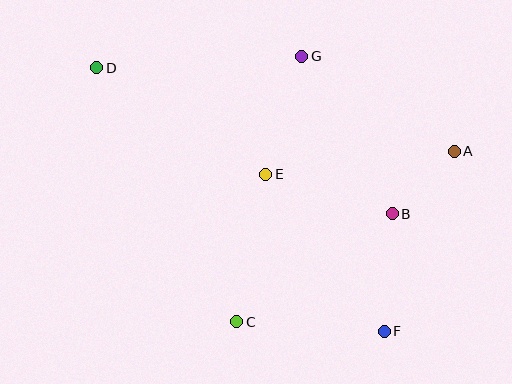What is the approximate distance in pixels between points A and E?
The distance between A and E is approximately 190 pixels.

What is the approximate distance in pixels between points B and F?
The distance between B and F is approximately 118 pixels.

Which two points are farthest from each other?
Points D and F are farthest from each other.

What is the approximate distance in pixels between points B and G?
The distance between B and G is approximately 182 pixels.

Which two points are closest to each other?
Points A and B are closest to each other.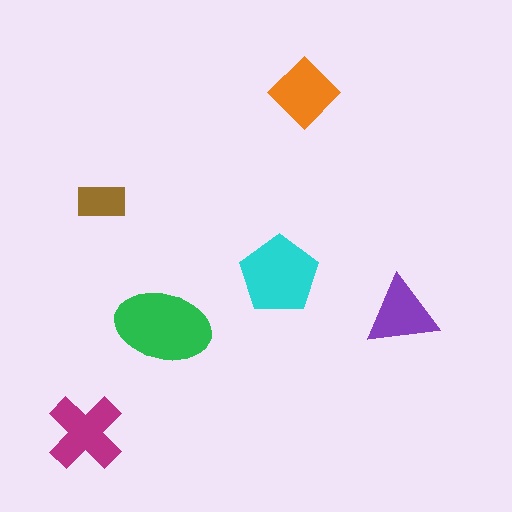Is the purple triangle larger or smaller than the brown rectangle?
Larger.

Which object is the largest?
The green ellipse.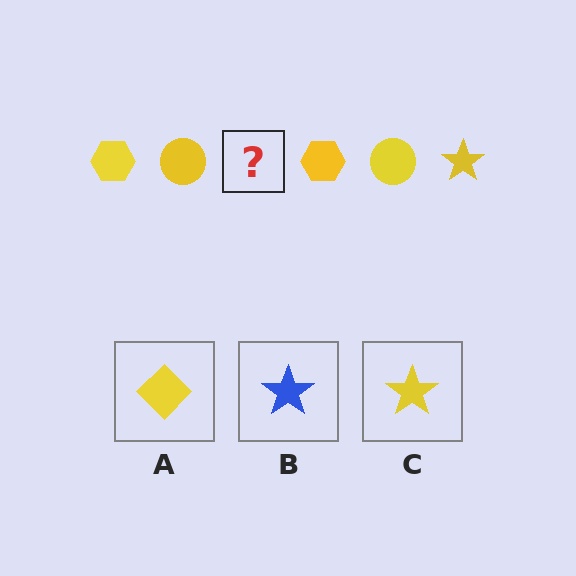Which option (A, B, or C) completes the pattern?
C.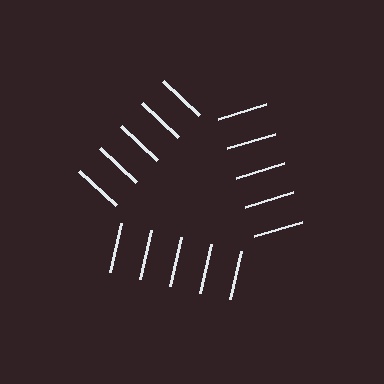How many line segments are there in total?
15 — 5 along each of the 3 edges.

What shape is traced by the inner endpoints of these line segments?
An illusory triangle — the line segments terminate on its edges but no continuous stroke is drawn.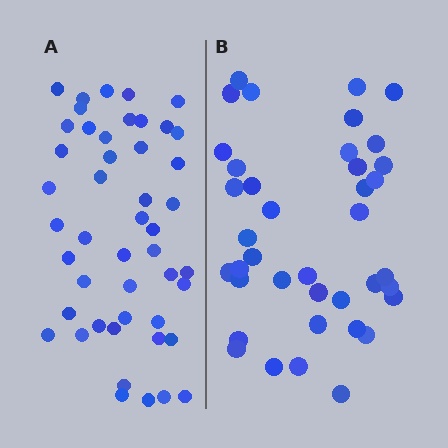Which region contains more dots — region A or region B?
Region A (the left region) has more dots.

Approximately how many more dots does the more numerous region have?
Region A has roughly 8 or so more dots than region B.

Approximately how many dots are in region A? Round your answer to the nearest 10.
About 50 dots. (The exact count is 47, which rounds to 50.)